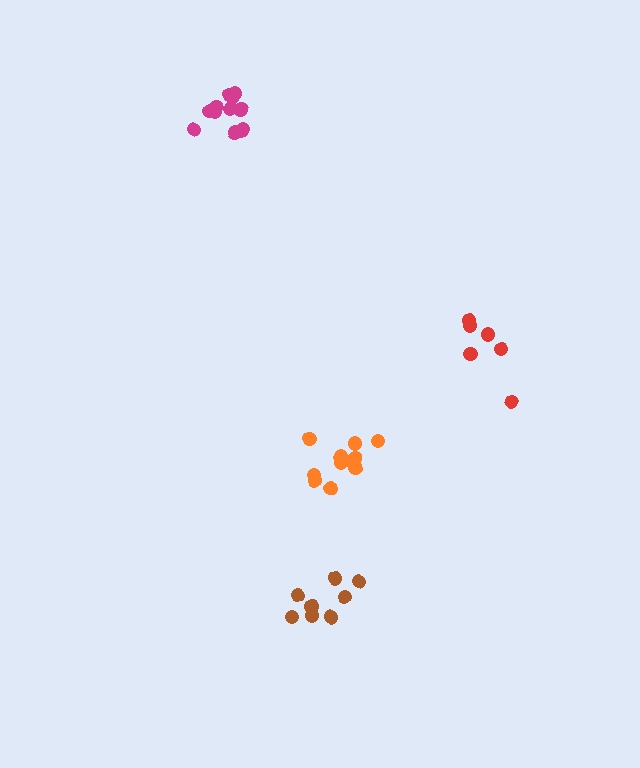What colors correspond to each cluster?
The clusters are colored: orange, magenta, brown, red.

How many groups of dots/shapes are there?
There are 4 groups.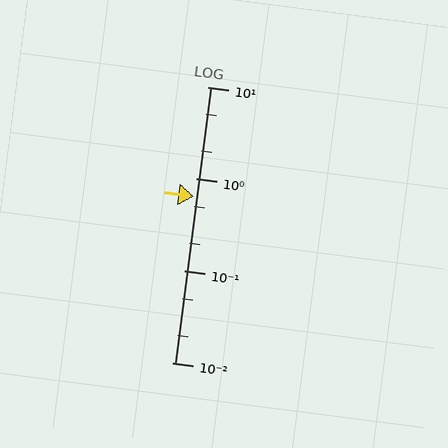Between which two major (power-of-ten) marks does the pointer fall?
The pointer is between 0.1 and 1.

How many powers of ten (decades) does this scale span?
The scale spans 3 decades, from 0.01 to 10.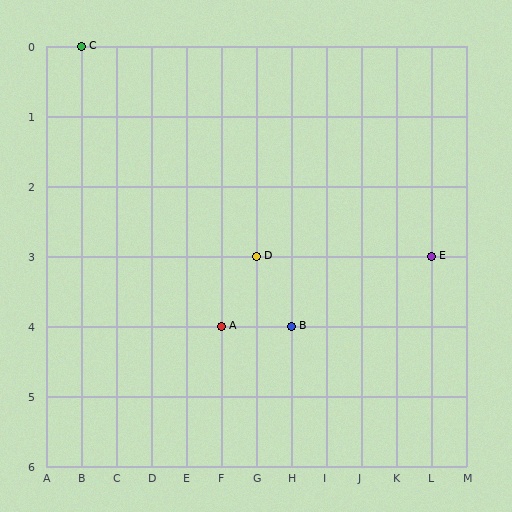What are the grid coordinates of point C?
Point C is at grid coordinates (B, 0).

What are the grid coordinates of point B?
Point B is at grid coordinates (H, 4).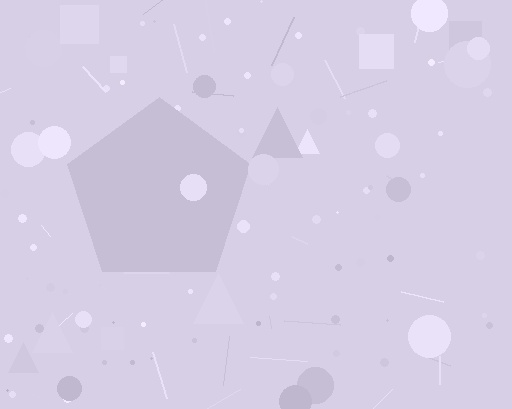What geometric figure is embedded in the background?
A pentagon is embedded in the background.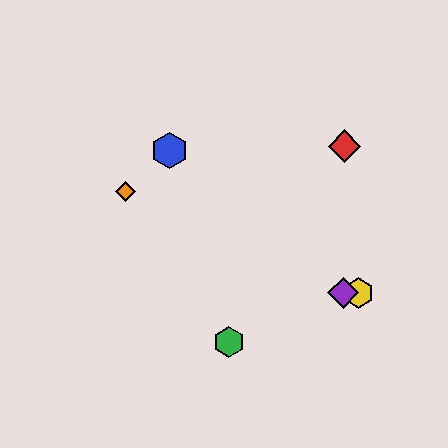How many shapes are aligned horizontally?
2 shapes (the yellow hexagon, the purple diamond) are aligned horizontally.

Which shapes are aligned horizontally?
The yellow hexagon, the purple diamond are aligned horizontally.